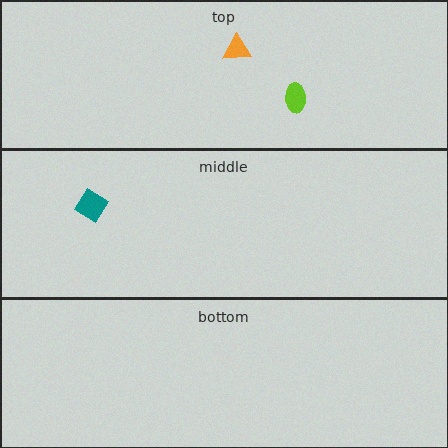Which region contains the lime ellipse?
The top region.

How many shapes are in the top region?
2.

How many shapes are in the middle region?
1.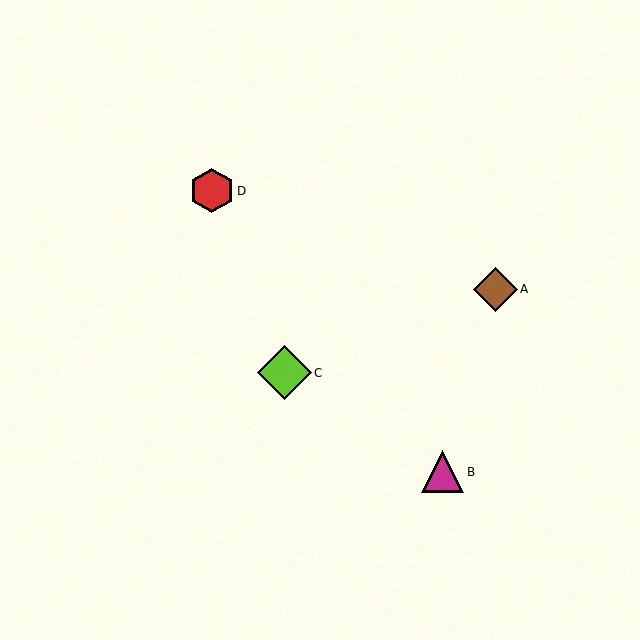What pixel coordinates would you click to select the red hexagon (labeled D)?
Click at (212, 191) to select the red hexagon D.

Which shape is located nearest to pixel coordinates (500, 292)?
The brown diamond (labeled A) at (495, 289) is nearest to that location.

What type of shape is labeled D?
Shape D is a red hexagon.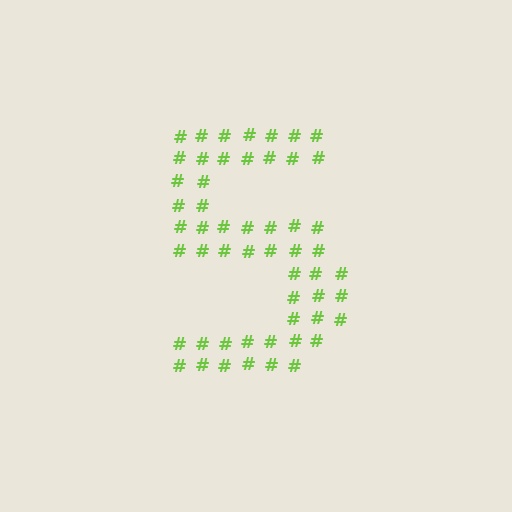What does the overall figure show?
The overall figure shows the digit 5.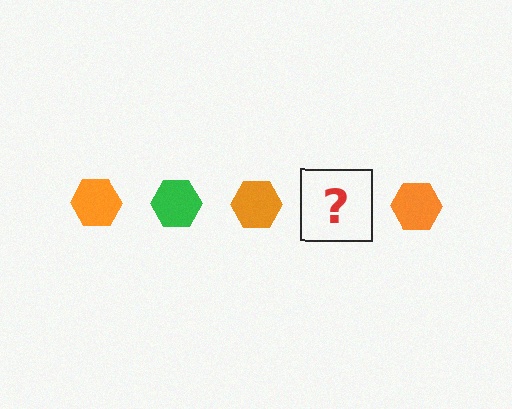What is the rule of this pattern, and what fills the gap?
The rule is that the pattern cycles through orange, green hexagons. The gap should be filled with a green hexagon.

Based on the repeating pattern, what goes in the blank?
The blank should be a green hexagon.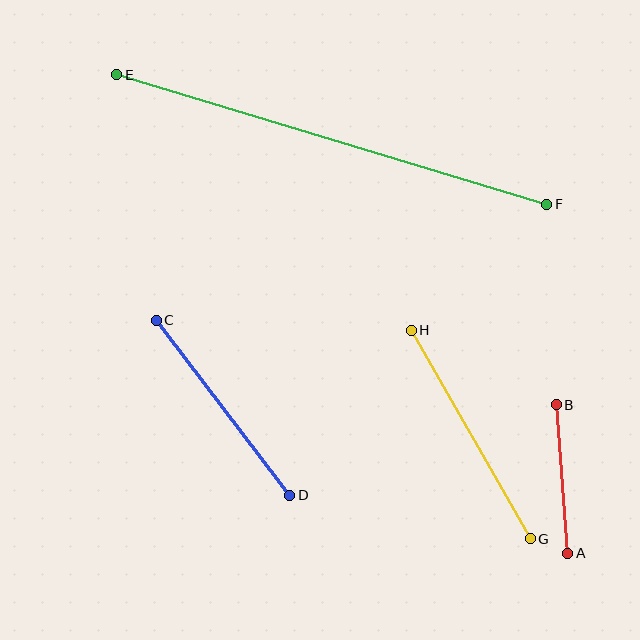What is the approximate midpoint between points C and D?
The midpoint is at approximately (223, 408) pixels.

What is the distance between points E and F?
The distance is approximately 449 pixels.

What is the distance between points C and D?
The distance is approximately 220 pixels.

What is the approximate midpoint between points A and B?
The midpoint is at approximately (562, 479) pixels.